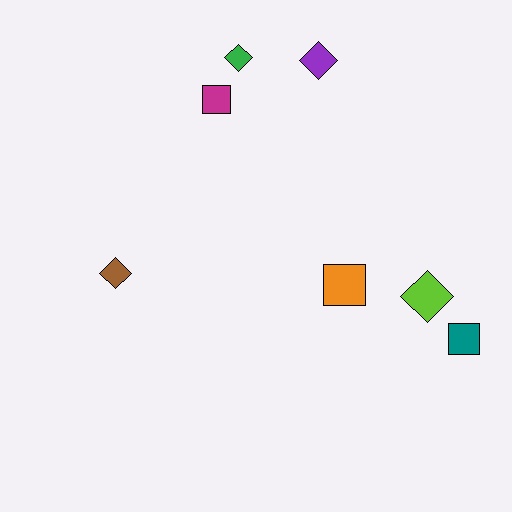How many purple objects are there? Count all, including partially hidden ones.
There is 1 purple object.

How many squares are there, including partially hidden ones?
There are 3 squares.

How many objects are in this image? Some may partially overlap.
There are 7 objects.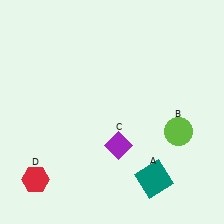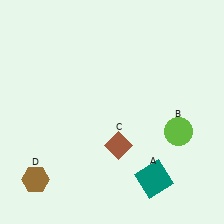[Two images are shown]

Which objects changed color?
C changed from purple to brown. D changed from red to brown.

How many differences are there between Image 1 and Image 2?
There are 2 differences between the two images.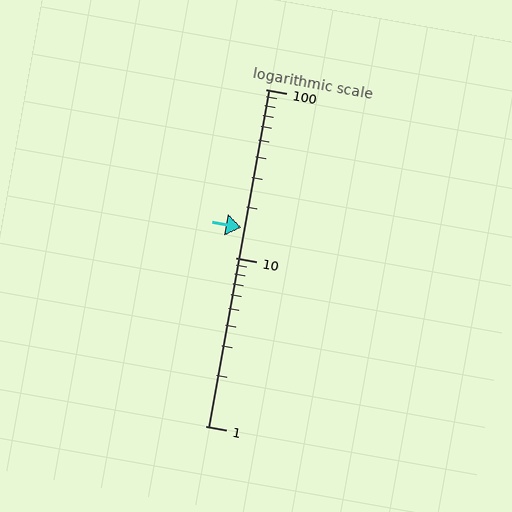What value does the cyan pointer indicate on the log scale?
The pointer indicates approximately 15.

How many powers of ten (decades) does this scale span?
The scale spans 2 decades, from 1 to 100.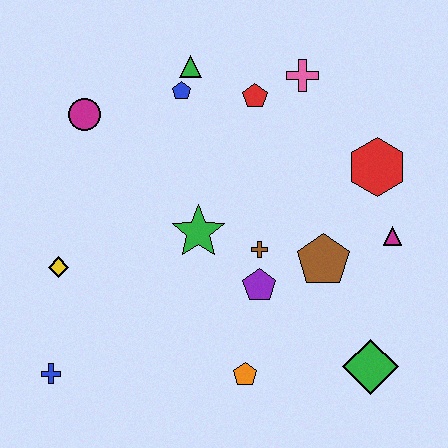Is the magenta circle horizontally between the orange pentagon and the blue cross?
Yes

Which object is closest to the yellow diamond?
The blue cross is closest to the yellow diamond.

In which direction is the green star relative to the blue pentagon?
The green star is below the blue pentagon.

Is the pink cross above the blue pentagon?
Yes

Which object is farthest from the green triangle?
The green diamond is farthest from the green triangle.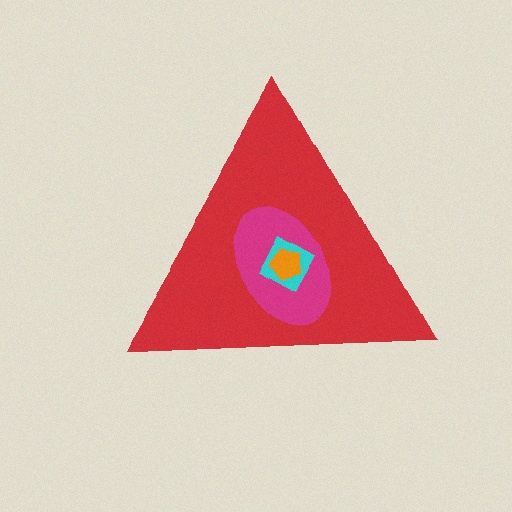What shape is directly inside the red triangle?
The magenta ellipse.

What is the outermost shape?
The red triangle.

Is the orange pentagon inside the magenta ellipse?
Yes.